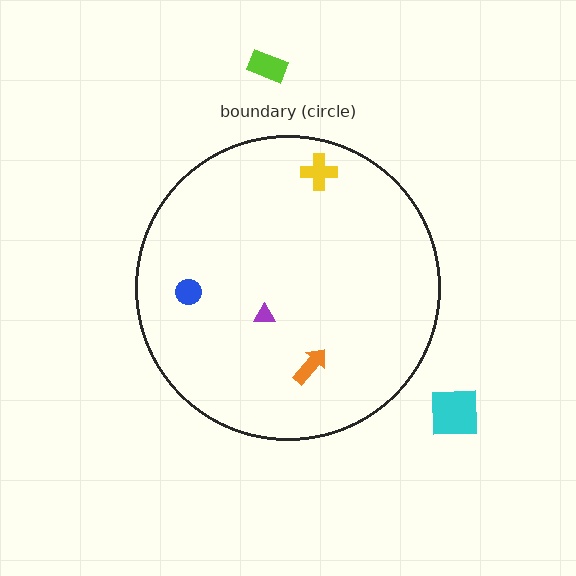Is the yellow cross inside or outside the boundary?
Inside.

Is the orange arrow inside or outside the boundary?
Inside.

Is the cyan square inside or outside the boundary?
Outside.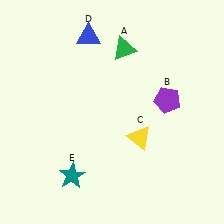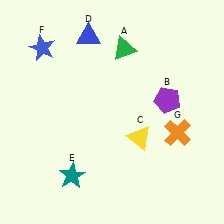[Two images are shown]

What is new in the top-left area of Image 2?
A blue star (F) was added in the top-left area of Image 2.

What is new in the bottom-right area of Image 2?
An orange cross (G) was added in the bottom-right area of Image 2.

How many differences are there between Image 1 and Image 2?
There are 2 differences between the two images.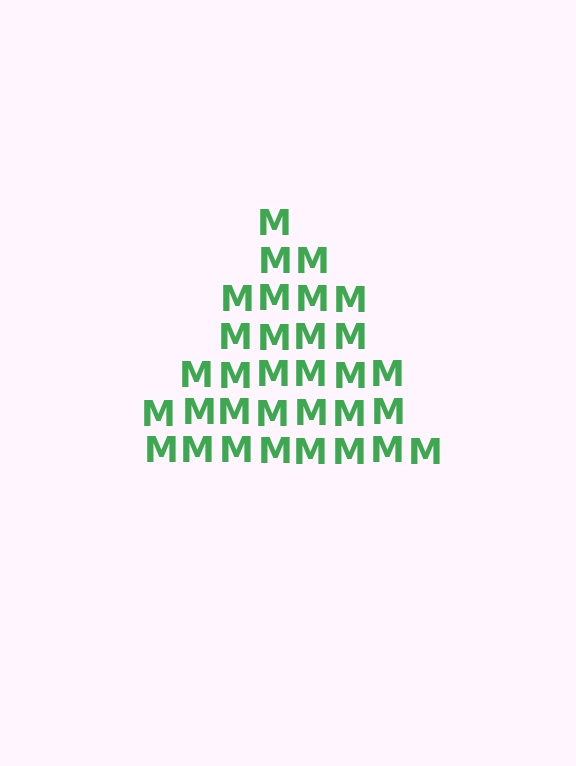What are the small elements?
The small elements are letter M's.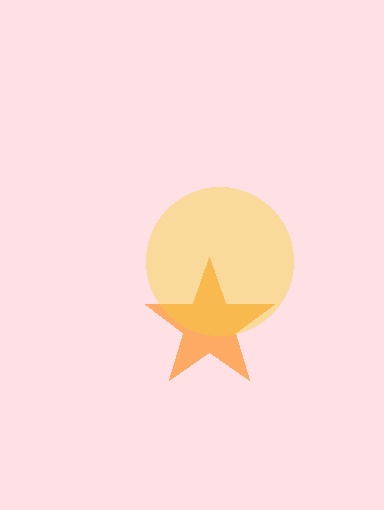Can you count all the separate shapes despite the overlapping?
Yes, there are 2 separate shapes.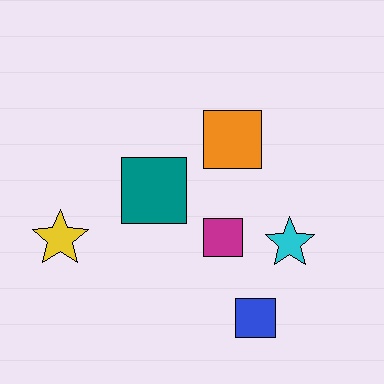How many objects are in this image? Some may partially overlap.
There are 6 objects.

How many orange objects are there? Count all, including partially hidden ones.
There is 1 orange object.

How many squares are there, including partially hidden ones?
There are 4 squares.